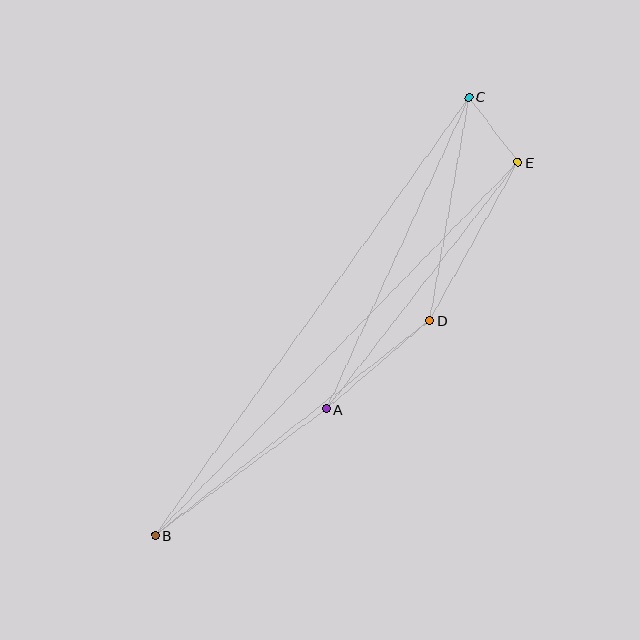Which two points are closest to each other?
Points C and E are closest to each other.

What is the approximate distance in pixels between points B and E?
The distance between B and E is approximately 521 pixels.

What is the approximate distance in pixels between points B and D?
The distance between B and D is approximately 349 pixels.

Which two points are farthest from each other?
Points B and C are farthest from each other.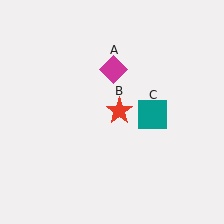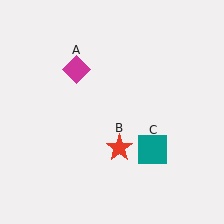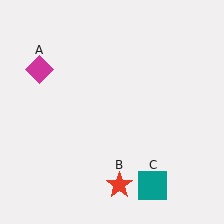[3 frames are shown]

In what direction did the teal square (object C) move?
The teal square (object C) moved down.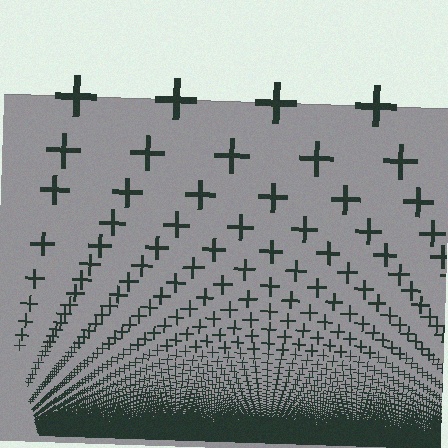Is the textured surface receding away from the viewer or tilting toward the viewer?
The surface appears to tilt toward the viewer. Texture elements get larger and sparser toward the top.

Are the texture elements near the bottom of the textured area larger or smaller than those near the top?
Smaller. The gradient is inverted — elements near the bottom are smaller and denser.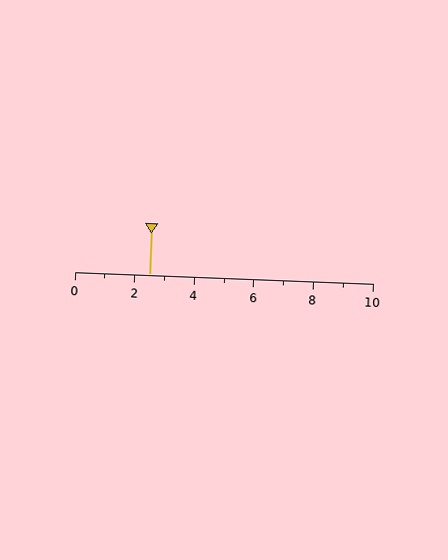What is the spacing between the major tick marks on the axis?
The major ticks are spaced 2 apart.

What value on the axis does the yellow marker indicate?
The marker indicates approximately 2.5.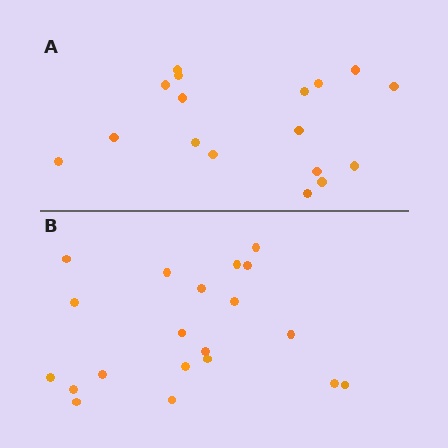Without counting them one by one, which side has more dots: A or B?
Region B (the bottom region) has more dots.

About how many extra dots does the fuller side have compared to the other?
Region B has just a few more — roughly 2 or 3 more dots than region A.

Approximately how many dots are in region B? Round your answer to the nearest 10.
About 20 dots.